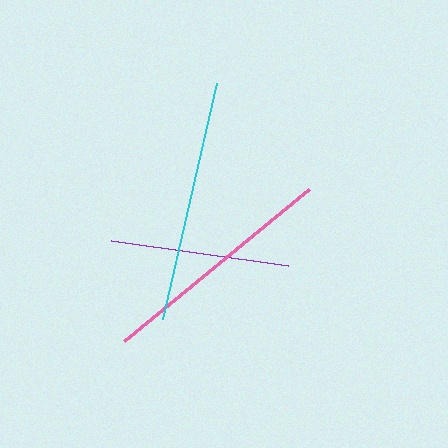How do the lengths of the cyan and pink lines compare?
The cyan and pink lines are approximately the same length.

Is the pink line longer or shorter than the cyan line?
The cyan line is longer than the pink line.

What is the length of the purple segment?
The purple segment is approximately 178 pixels long.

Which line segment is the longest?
The cyan line is the longest at approximately 242 pixels.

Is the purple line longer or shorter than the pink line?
The pink line is longer than the purple line.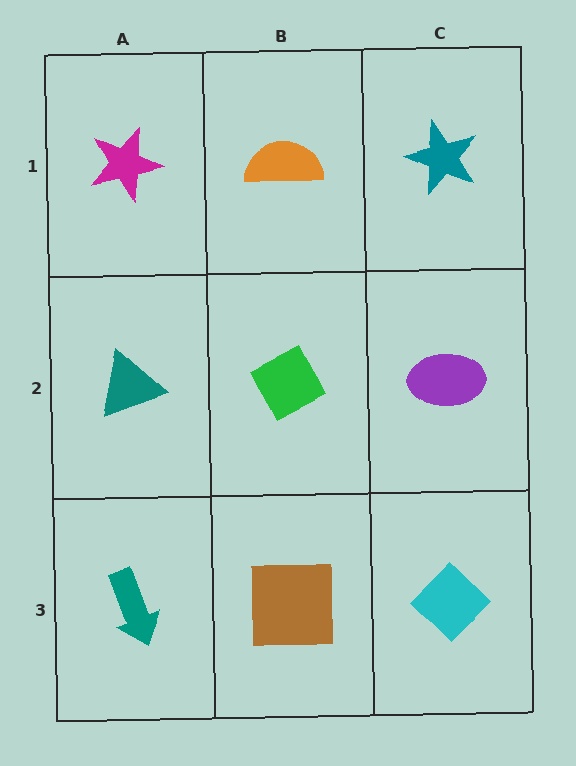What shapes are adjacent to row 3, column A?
A teal triangle (row 2, column A), a brown square (row 3, column B).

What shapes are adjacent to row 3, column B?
A green diamond (row 2, column B), a teal arrow (row 3, column A), a cyan diamond (row 3, column C).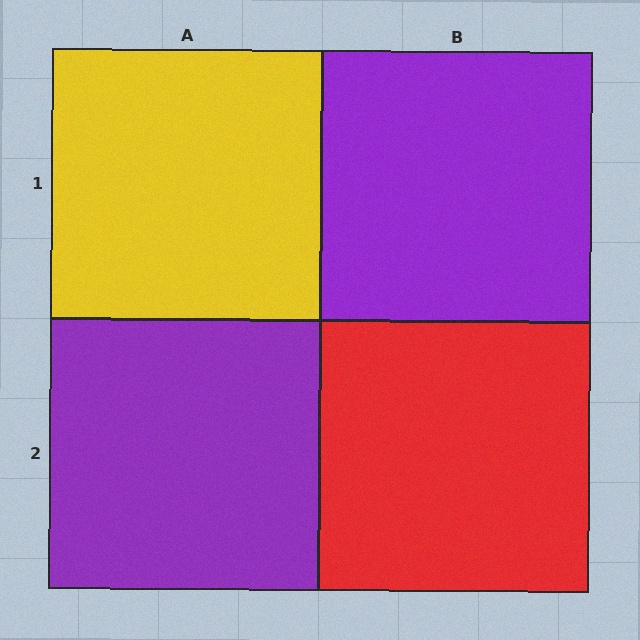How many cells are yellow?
1 cell is yellow.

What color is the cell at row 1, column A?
Yellow.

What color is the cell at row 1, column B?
Purple.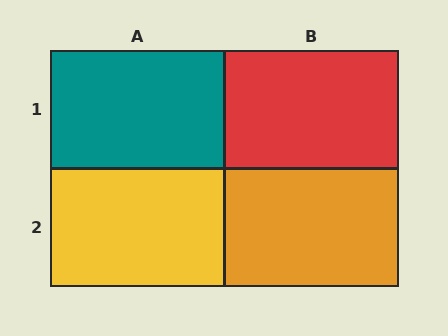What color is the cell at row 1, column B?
Red.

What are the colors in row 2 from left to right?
Yellow, orange.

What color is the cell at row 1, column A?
Teal.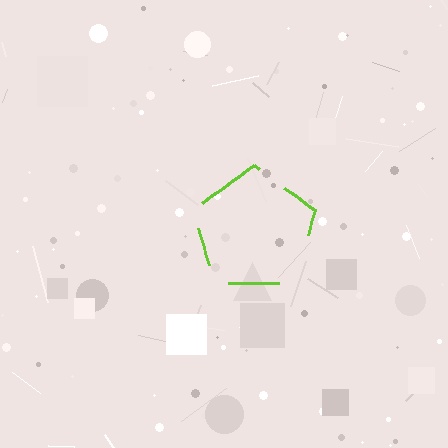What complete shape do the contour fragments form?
The contour fragments form a pentagon.